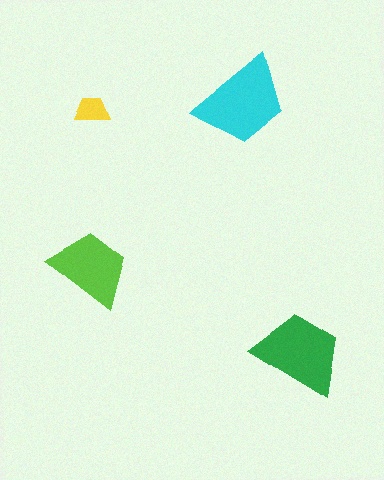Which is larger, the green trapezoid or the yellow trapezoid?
The green one.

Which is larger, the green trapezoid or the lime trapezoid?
The green one.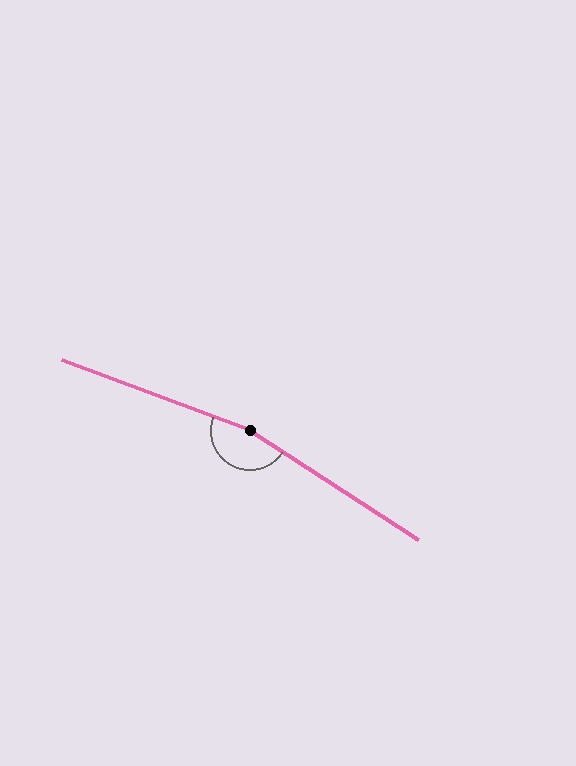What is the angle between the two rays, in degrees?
Approximately 167 degrees.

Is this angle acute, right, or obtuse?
It is obtuse.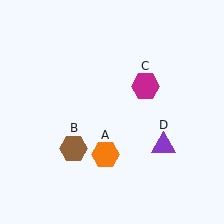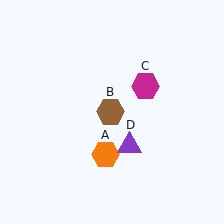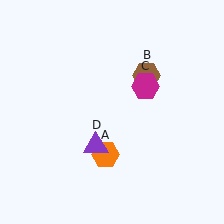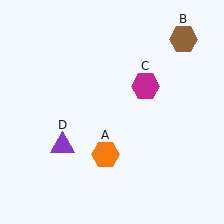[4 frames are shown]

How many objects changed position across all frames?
2 objects changed position: brown hexagon (object B), purple triangle (object D).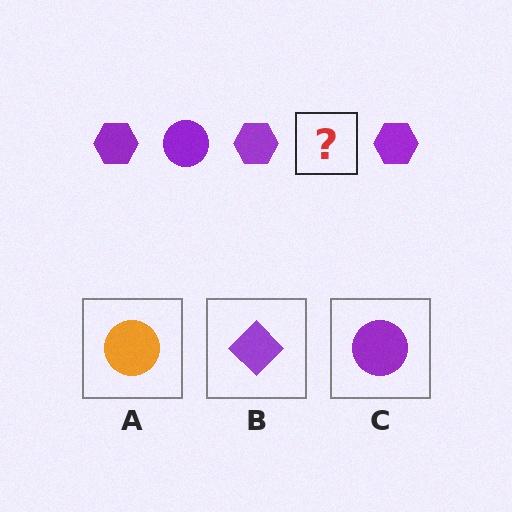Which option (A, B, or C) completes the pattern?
C.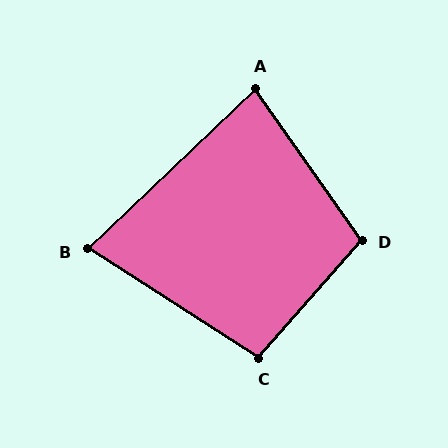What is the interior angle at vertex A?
Approximately 81 degrees (acute).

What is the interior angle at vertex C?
Approximately 99 degrees (obtuse).